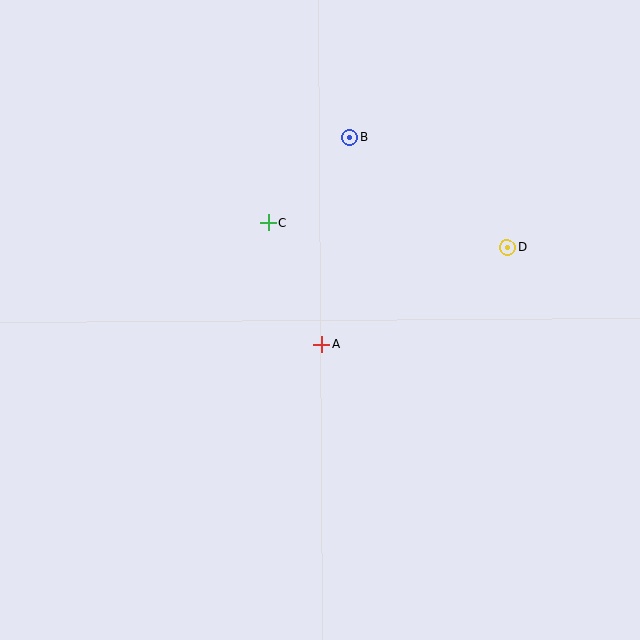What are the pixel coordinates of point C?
Point C is at (268, 223).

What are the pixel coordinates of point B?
Point B is at (350, 137).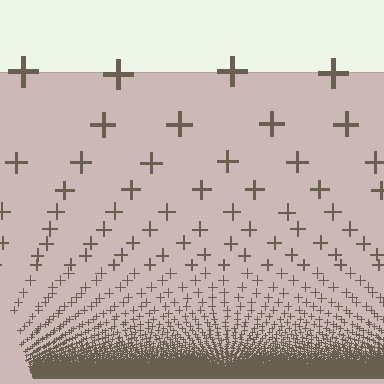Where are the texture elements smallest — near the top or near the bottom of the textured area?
Near the bottom.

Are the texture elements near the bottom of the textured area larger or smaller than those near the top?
Smaller. The gradient is inverted — elements near the bottom are smaller and denser.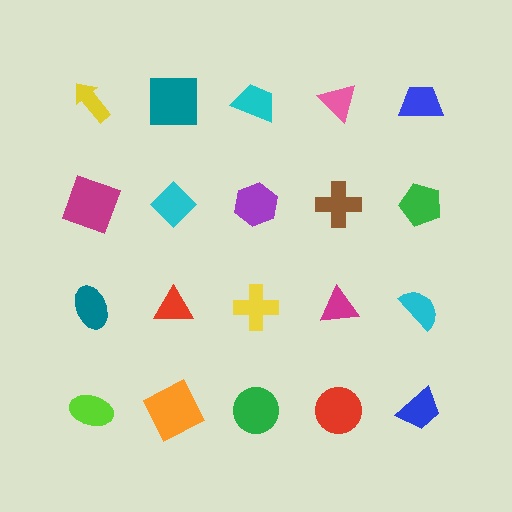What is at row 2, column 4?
A brown cross.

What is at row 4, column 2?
An orange square.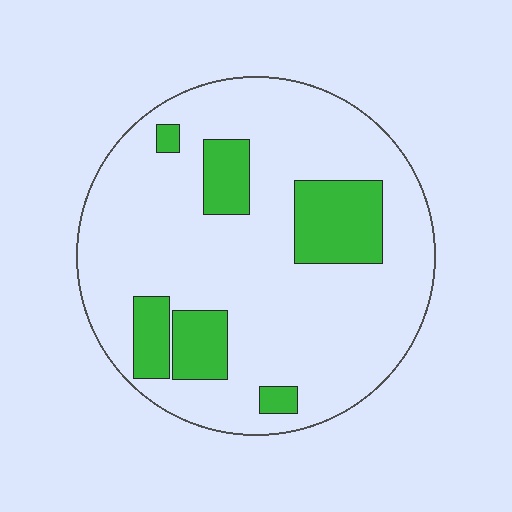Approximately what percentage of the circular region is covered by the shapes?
Approximately 20%.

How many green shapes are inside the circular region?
6.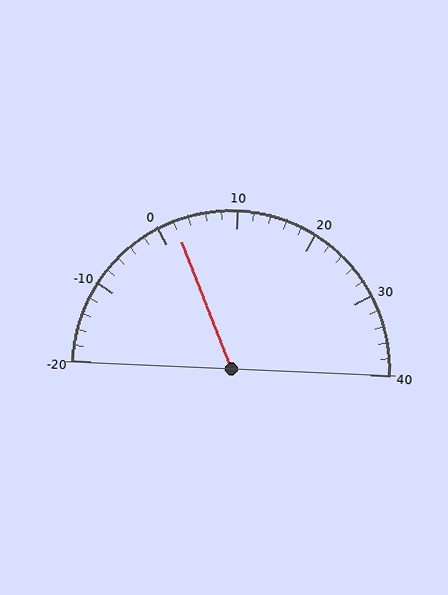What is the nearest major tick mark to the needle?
The nearest major tick mark is 0.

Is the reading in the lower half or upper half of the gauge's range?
The reading is in the lower half of the range (-20 to 40).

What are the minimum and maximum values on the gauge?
The gauge ranges from -20 to 40.